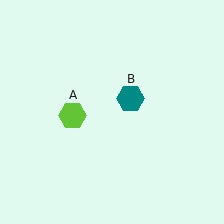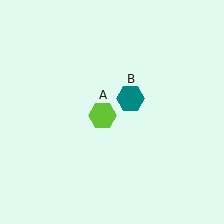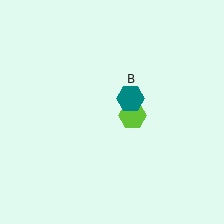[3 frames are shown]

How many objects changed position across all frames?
1 object changed position: lime hexagon (object A).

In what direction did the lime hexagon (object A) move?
The lime hexagon (object A) moved right.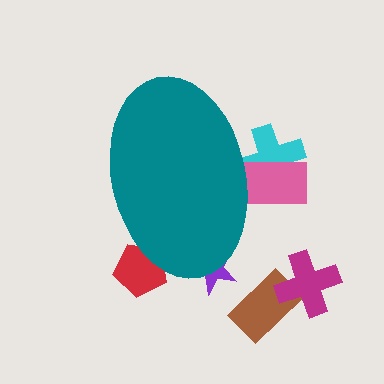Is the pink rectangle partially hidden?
Yes, the pink rectangle is partially hidden behind the teal ellipse.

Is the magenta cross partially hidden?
No, the magenta cross is fully visible.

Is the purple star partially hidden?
Yes, the purple star is partially hidden behind the teal ellipse.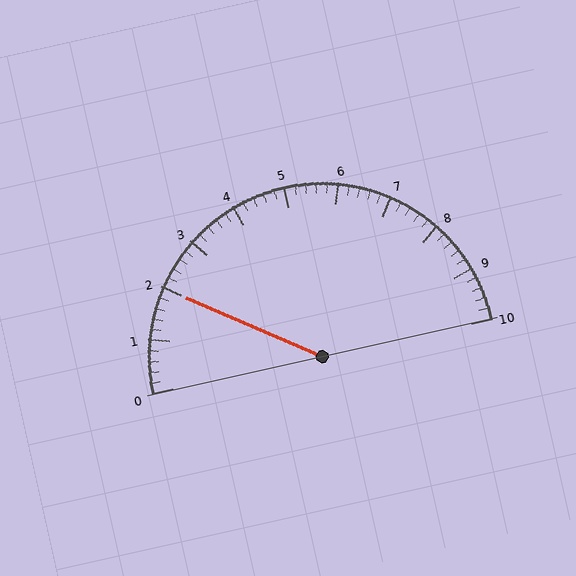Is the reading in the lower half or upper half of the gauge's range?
The reading is in the lower half of the range (0 to 10).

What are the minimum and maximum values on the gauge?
The gauge ranges from 0 to 10.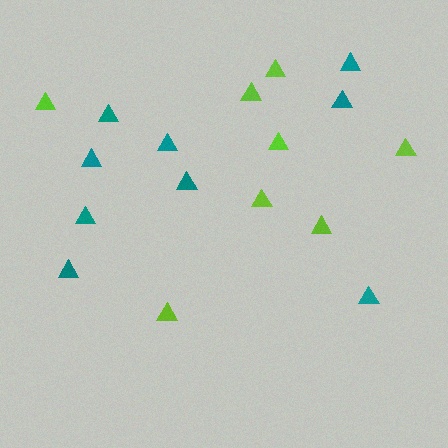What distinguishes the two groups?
There are 2 groups: one group of teal triangles (9) and one group of lime triangles (8).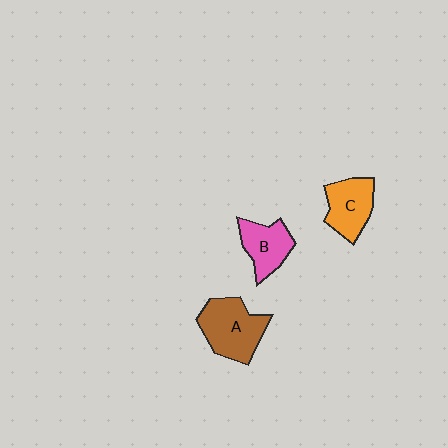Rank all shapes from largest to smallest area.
From largest to smallest: A (brown), C (orange), B (pink).